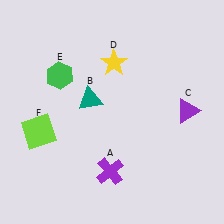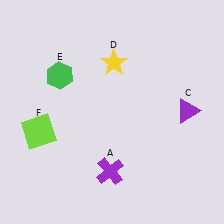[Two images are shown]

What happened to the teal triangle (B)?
The teal triangle (B) was removed in Image 2. It was in the top-left area of Image 1.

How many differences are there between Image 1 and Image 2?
There is 1 difference between the two images.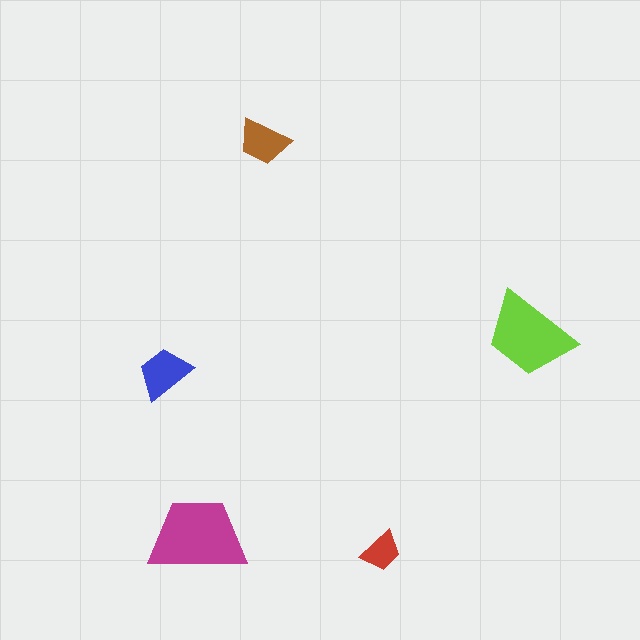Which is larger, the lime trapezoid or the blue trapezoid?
The lime one.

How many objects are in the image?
There are 5 objects in the image.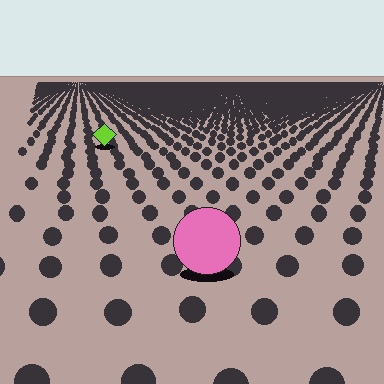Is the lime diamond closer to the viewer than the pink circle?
No. The pink circle is closer — you can tell from the texture gradient: the ground texture is coarser near it.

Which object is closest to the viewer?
The pink circle is closest. The texture marks near it are larger and more spread out.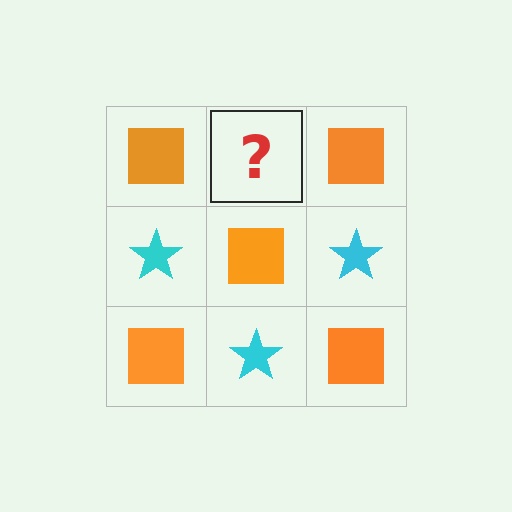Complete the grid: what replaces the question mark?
The question mark should be replaced with a cyan star.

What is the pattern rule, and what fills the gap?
The rule is that it alternates orange square and cyan star in a checkerboard pattern. The gap should be filled with a cyan star.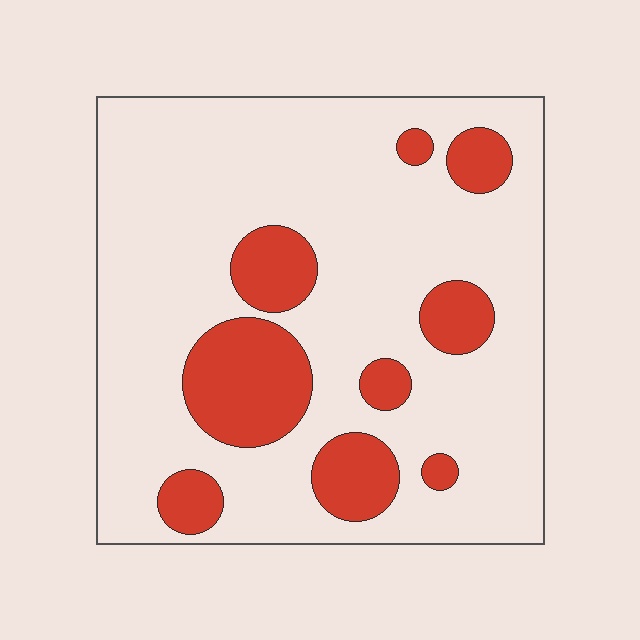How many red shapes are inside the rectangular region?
9.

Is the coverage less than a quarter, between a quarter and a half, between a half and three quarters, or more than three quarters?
Less than a quarter.